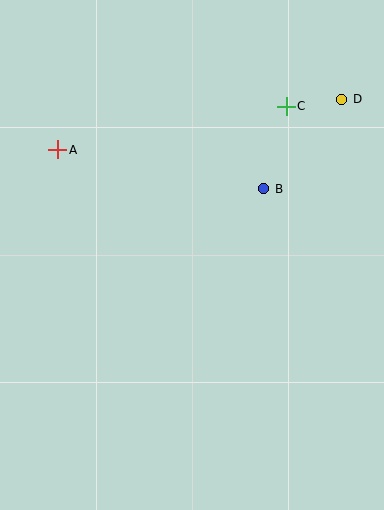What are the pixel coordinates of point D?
Point D is at (342, 99).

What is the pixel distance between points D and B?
The distance between D and B is 119 pixels.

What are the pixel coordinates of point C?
Point C is at (286, 106).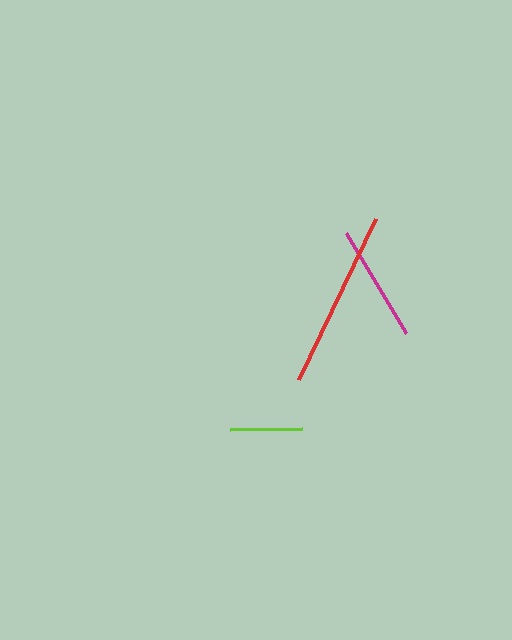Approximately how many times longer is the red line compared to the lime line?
The red line is approximately 2.5 times the length of the lime line.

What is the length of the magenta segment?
The magenta segment is approximately 116 pixels long.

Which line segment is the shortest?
The lime line is the shortest at approximately 73 pixels.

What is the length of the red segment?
The red segment is approximately 178 pixels long.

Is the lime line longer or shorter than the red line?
The red line is longer than the lime line.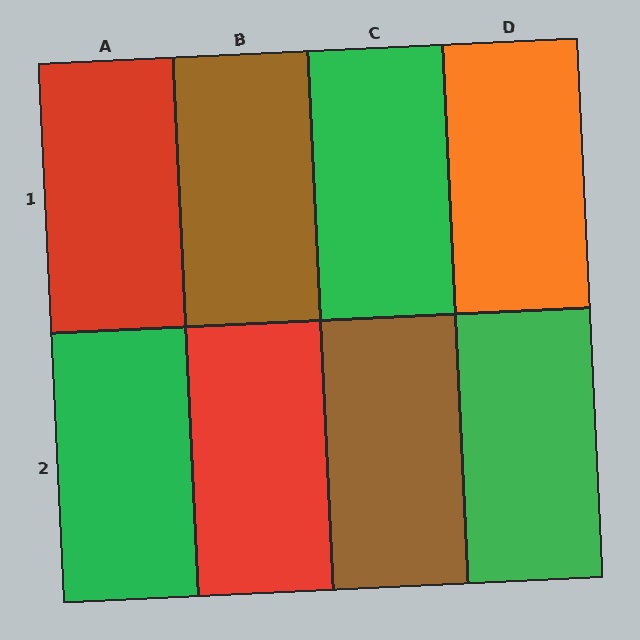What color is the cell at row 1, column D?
Orange.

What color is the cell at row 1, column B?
Brown.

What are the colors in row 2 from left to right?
Green, red, brown, green.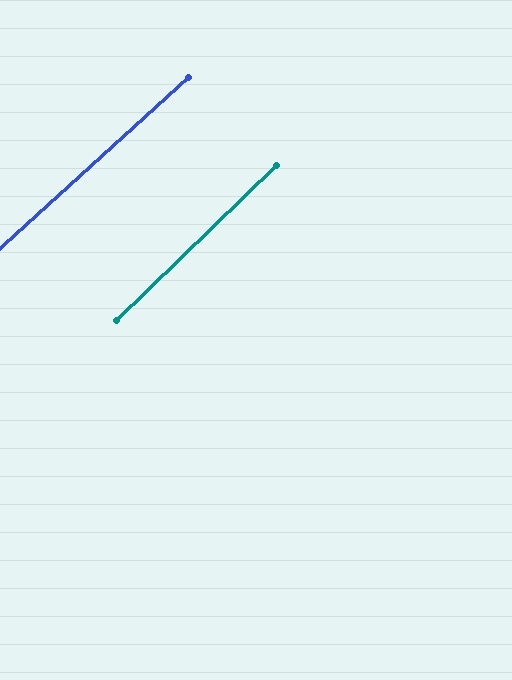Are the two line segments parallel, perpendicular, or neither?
Parallel — their directions differ by only 2.0°.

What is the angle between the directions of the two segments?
Approximately 2 degrees.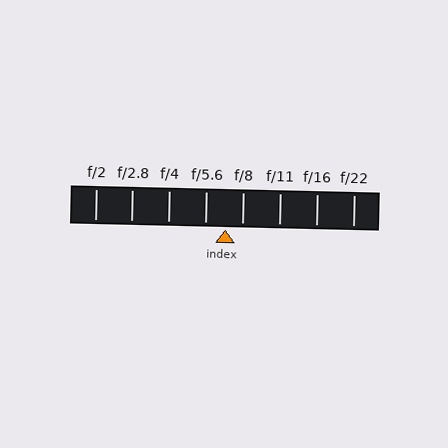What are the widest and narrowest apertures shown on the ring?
The widest aperture shown is f/2 and the narrowest is f/22.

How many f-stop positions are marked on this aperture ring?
There are 8 f-stop positions marked.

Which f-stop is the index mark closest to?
The index mark is closest to f/8.